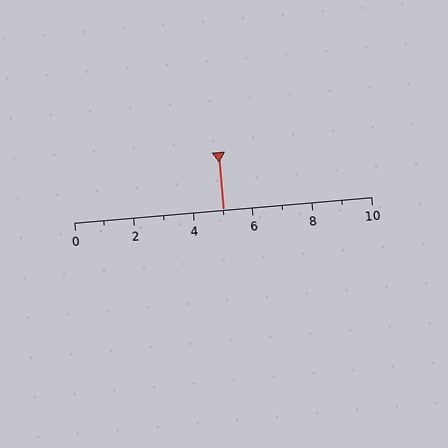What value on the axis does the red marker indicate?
The marker indicates approximately 5.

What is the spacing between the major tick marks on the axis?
The major ticks are spaced 2 apart.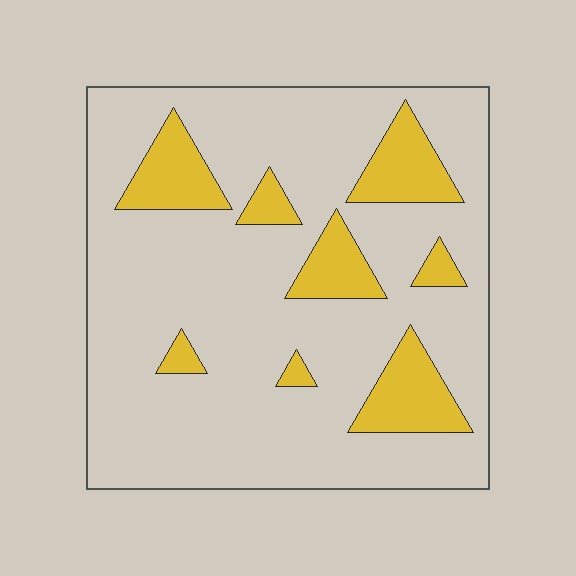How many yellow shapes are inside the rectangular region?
8.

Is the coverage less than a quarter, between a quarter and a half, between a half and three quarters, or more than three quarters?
Less than a quarter.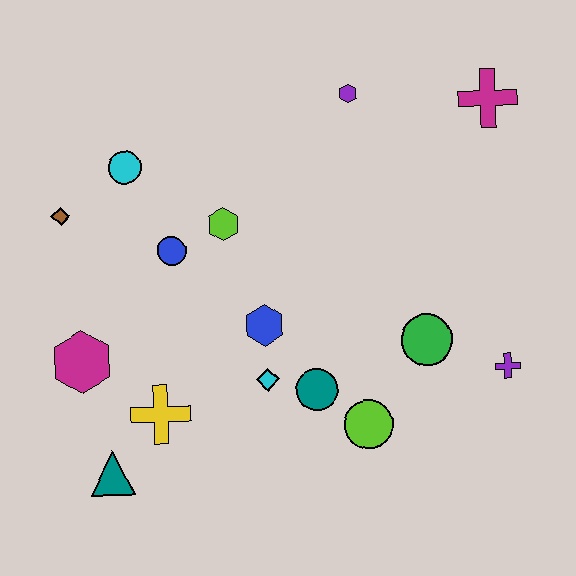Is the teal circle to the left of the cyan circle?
No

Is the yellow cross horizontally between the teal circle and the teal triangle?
Yes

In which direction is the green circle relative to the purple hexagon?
The green circle is below the purple hexagon.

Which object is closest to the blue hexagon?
The cyan diamond is closest to the blue hexagon.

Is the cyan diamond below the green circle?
Yes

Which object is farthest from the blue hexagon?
The magenta cross is farthest from the blue hexagon.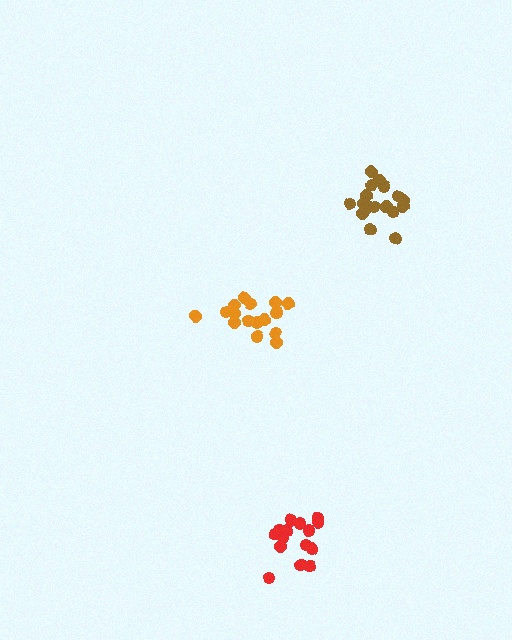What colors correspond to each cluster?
The clusters are colored: orange, red, brown.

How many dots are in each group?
Group 1: 17 dots, Group 2: 16 dots, Group 3: 17 dots (50 total).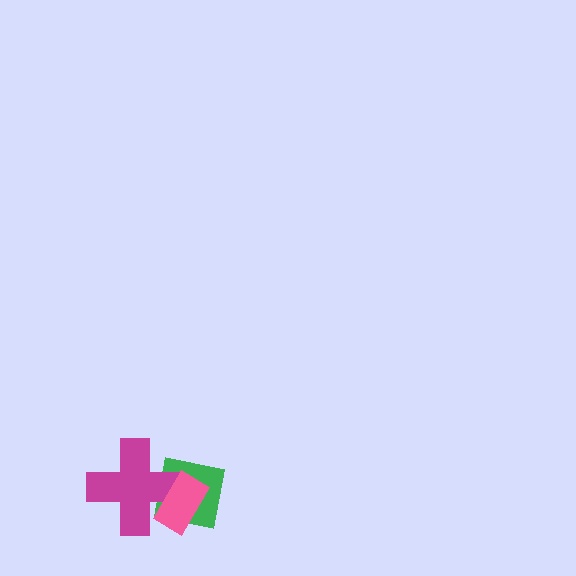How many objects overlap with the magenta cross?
2 objects overlap with the magenta cross.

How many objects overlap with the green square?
2 objects overlap with the green square.